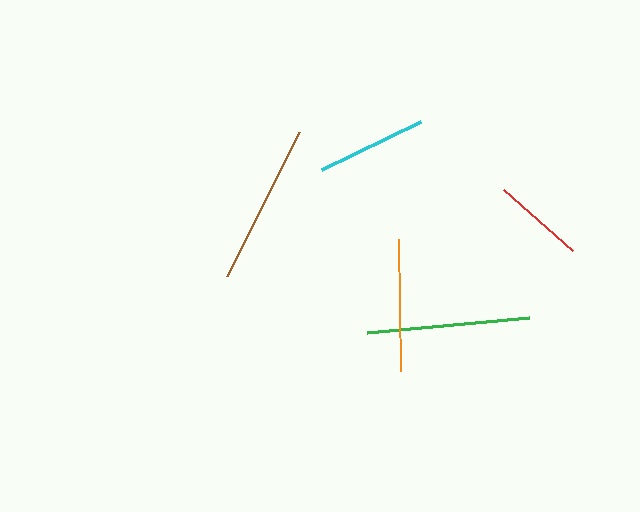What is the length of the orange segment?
The orange segment is approximately 132 pixels long.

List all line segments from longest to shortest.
From longest to shortest: green, brown, orange, cyan, red.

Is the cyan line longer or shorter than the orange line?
The orange line is longer than the cyan line.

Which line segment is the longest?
The green line is the longest at approximately 162 pixels.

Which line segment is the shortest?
The red line is the shortest at approximately 93 pixels.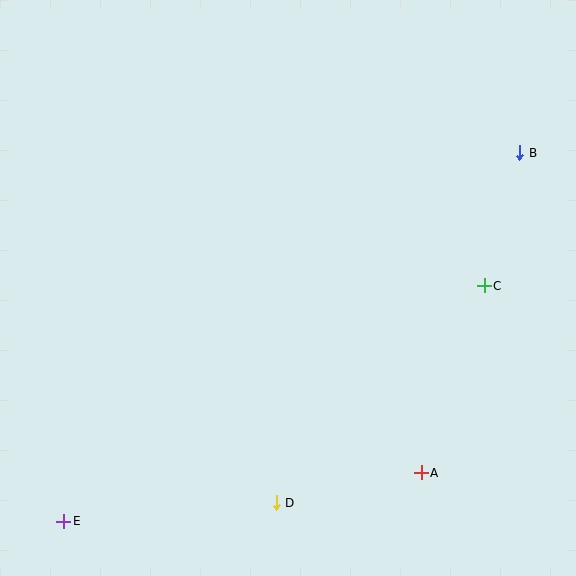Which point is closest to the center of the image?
Point C at (484, 286) is closest to the center.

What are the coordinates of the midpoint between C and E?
The midpoint between C and E is at (274, 404).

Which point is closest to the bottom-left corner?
Point E is closest to the bottom-left corner.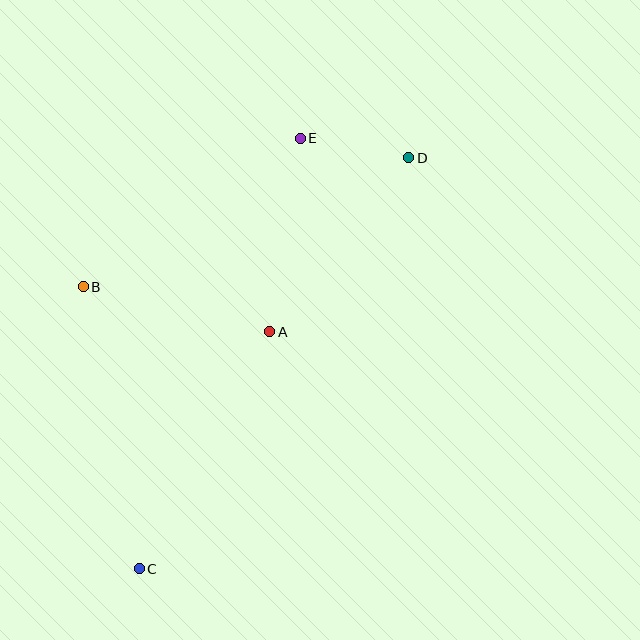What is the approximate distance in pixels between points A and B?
The distance between A and B is approximately 192 pixels.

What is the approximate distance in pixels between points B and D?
The distance between B and D is approximately 350 pixels.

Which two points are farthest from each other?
Points C and D are farthest from each other.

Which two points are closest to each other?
Points D and E are closest to each other.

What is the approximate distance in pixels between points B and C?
The distance between B and C is approximately 288 pixels.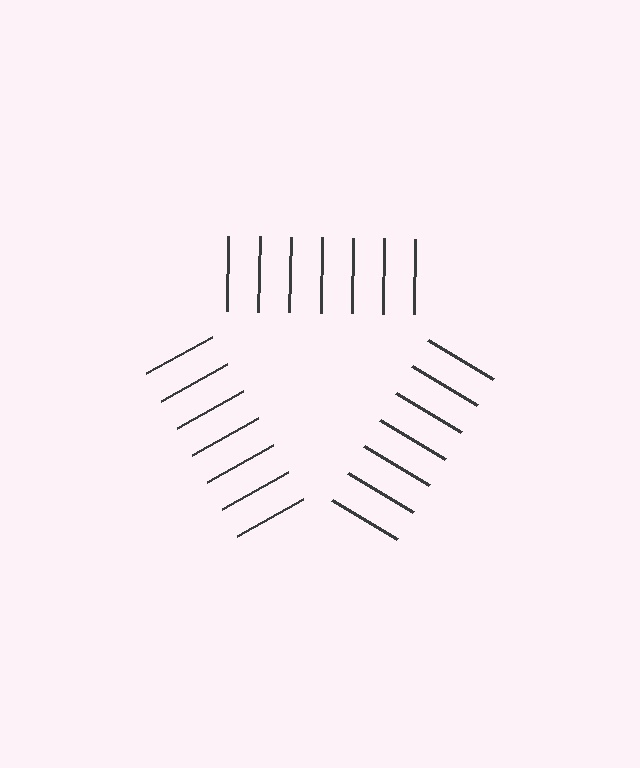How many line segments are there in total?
21 — 7 along each of the 3 edges.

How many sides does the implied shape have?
3 sides — the line-ends trace a triangle.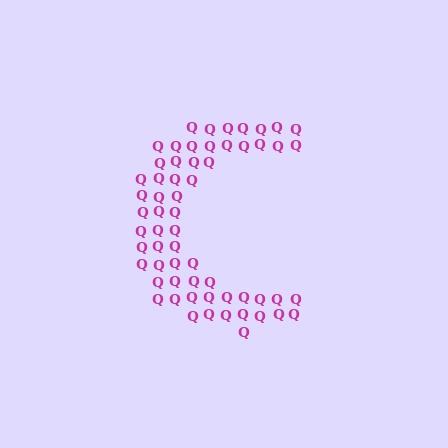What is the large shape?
The large shape is the letter C.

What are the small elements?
The small elements are letter Q's.